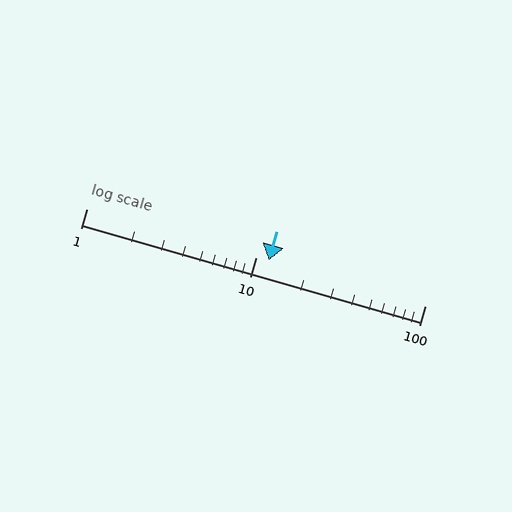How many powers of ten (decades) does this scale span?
The scale spans 2 decades, from 1 to 100.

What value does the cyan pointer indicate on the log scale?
The pointer indicates approximately 12.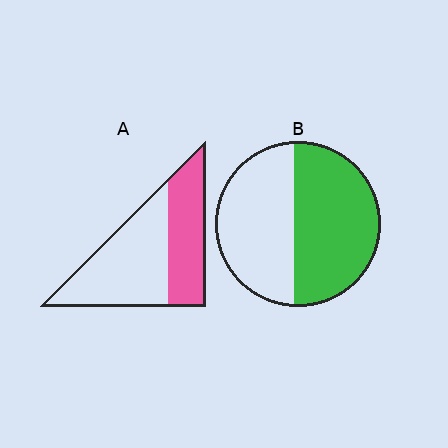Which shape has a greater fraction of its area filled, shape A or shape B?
Shape B.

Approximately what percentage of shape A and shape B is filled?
A is approximately 40% and B is approximately 55%.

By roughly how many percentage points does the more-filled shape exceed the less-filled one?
By roughly 15 percentage points (B over A).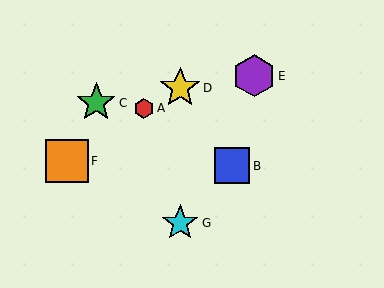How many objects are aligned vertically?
2 objects (D, G) are aligned vertically.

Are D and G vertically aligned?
Yes, both are at x≈180.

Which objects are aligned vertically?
Objects D, G are aligned vertically.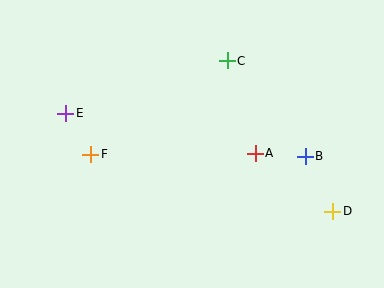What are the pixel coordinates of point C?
Point C is at (227, 61).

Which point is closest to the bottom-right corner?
Point D is closest to the bottom-right corner.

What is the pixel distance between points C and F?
The distance between C and F is 166 pixels.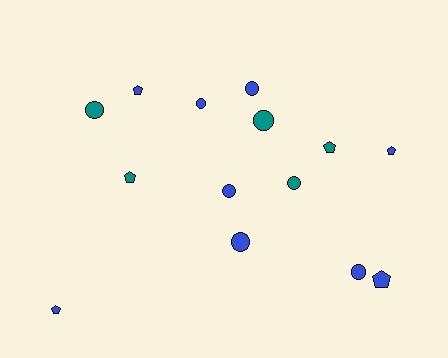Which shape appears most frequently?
Circle, with 8 objects.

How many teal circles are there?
There are 3 teal circles.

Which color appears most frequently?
Blue, with 9 objects.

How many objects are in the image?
There are 14 objects.